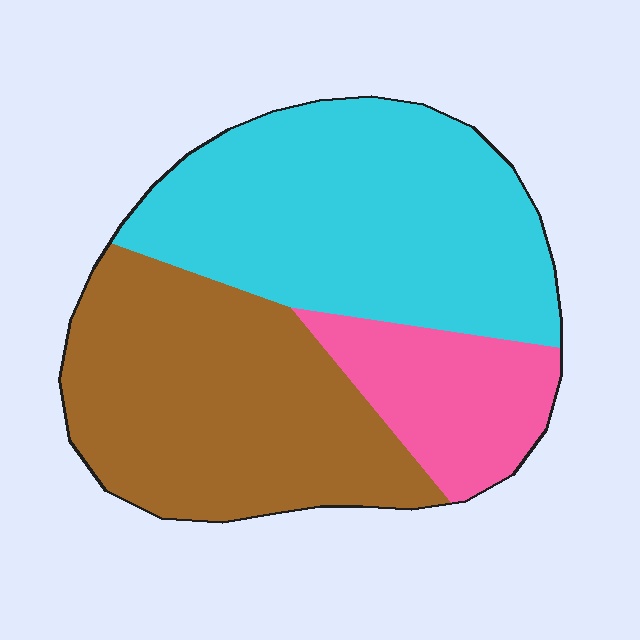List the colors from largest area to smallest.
From largest to smallest: cyan, brown, pink.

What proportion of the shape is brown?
Brown takes up about two fifths (2/5) of the shape.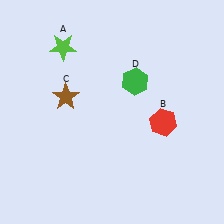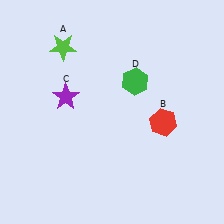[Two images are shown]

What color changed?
The star (C) changed from brown in Image 1 to purple in Image 2.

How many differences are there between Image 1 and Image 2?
There is 1 difference between the two images.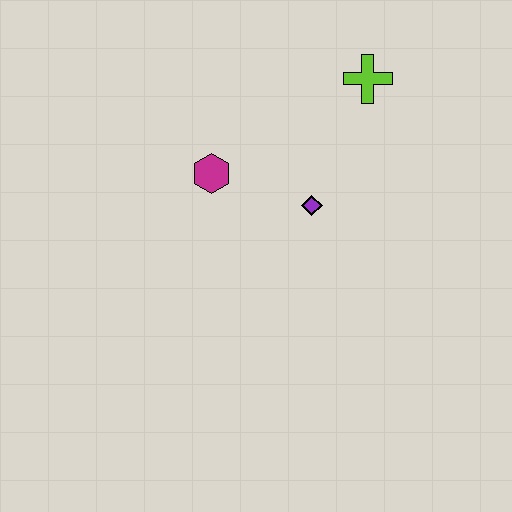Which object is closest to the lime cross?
The purple diamond is closest to the lime cross.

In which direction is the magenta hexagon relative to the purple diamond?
The magenta hexagon is to the left of the purple diamond.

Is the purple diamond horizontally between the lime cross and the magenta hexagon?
Yes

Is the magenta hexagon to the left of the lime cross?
Yes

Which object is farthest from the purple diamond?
The lime cross is farthest from the purple diamond.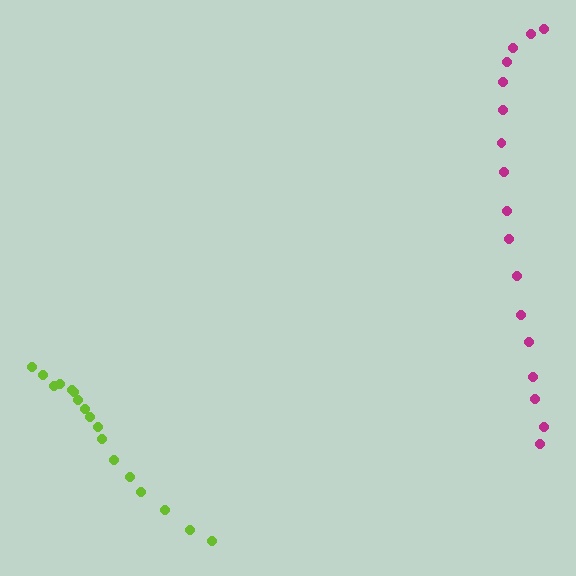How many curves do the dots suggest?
There are 2 distinct paths.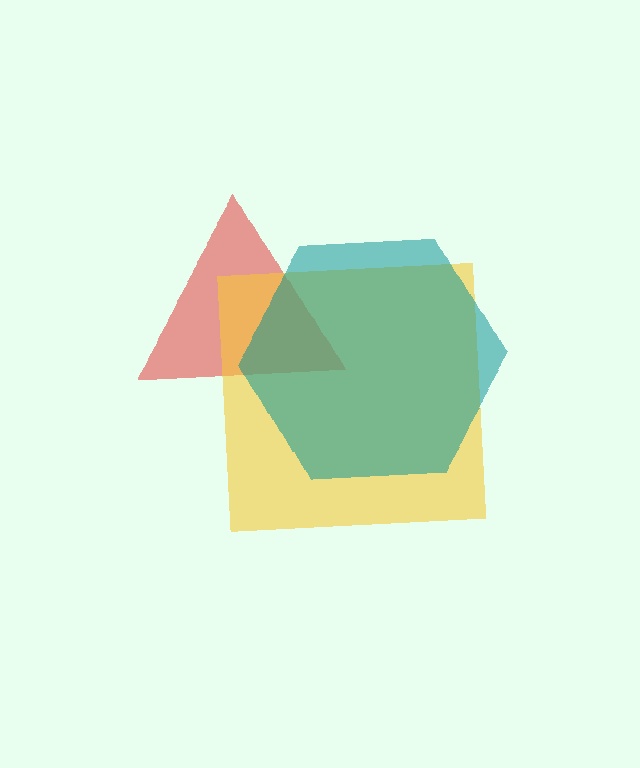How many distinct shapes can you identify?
There are 3 distinct shapes: a red triangle, a yellow square, a teal hexagon.